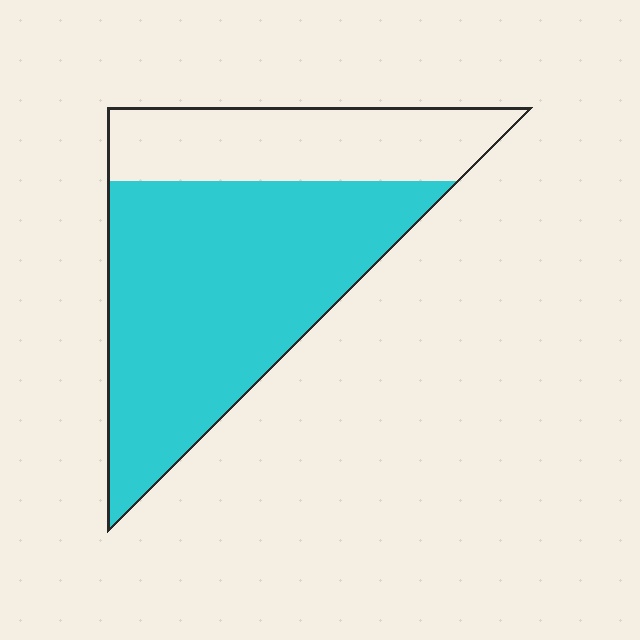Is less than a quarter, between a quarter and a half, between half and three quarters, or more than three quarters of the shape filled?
Between half and three quarters.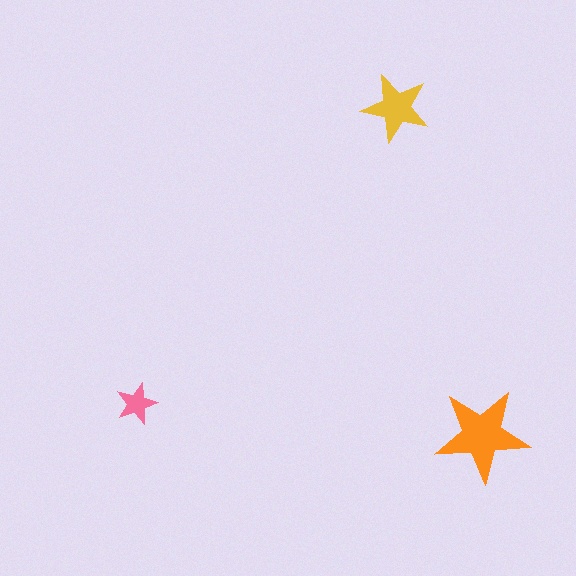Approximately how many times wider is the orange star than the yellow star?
About 1.5 times wider.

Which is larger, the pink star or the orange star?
The orange one.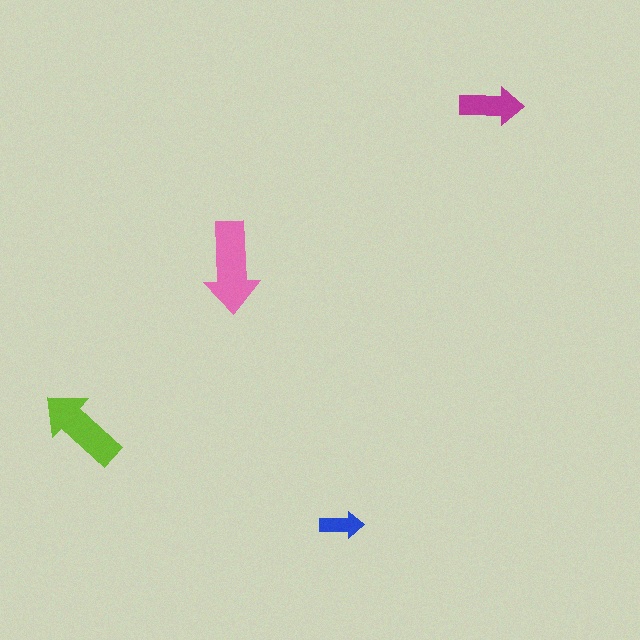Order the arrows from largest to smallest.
the pink one, the lime one, the magenta one, the blue one.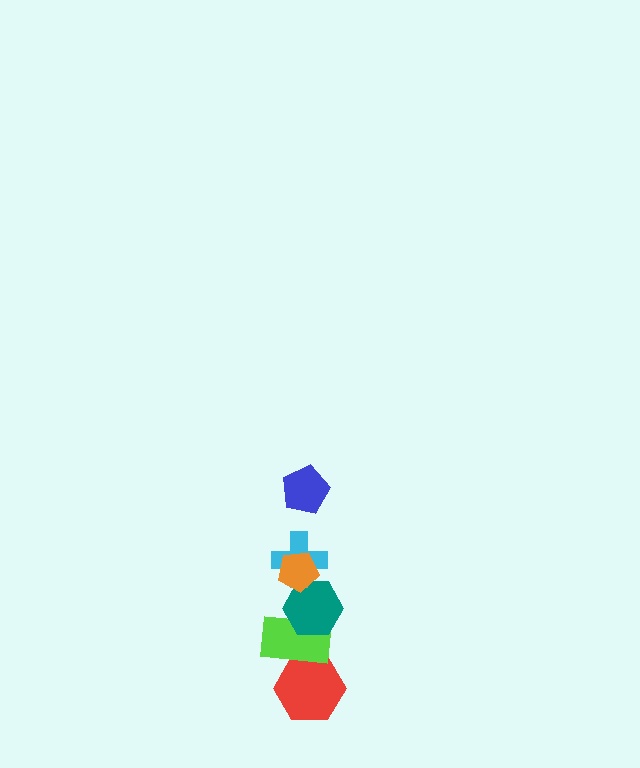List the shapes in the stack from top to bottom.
From top to bottom: the blue pentagon, the orange pentagon, the cyan cross, the teal hexagon, the lime rectangle, the red hexagon.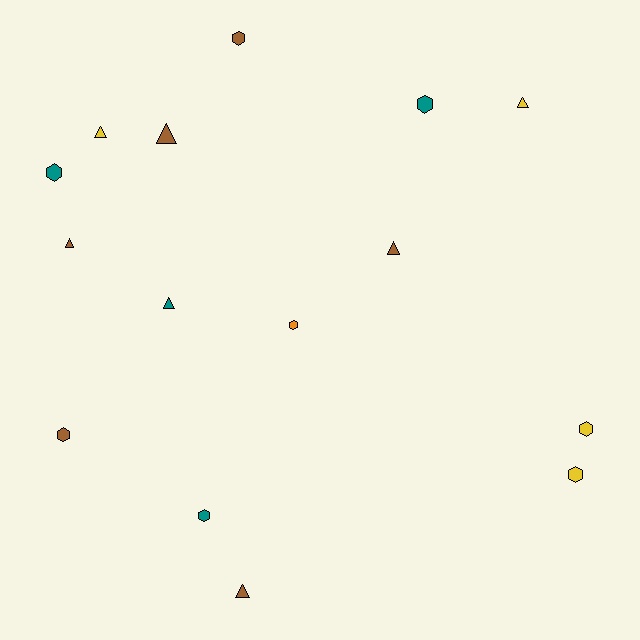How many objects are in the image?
There are 15 objects.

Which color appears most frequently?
Brown, with 6 objects.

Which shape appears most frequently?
Hexagon, with 8 objects.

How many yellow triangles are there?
There are 2 yellow triangles.